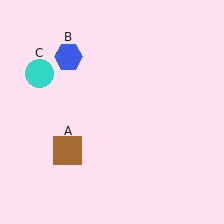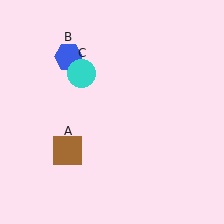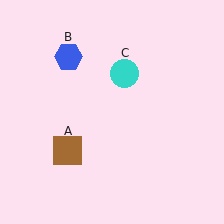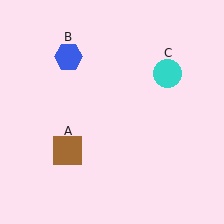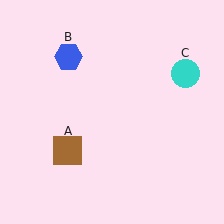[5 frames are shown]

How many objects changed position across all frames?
1 object changed position: cyan circle (object C).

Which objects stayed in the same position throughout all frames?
Brown square (object A) and blue hexagon (object B) remained stationary.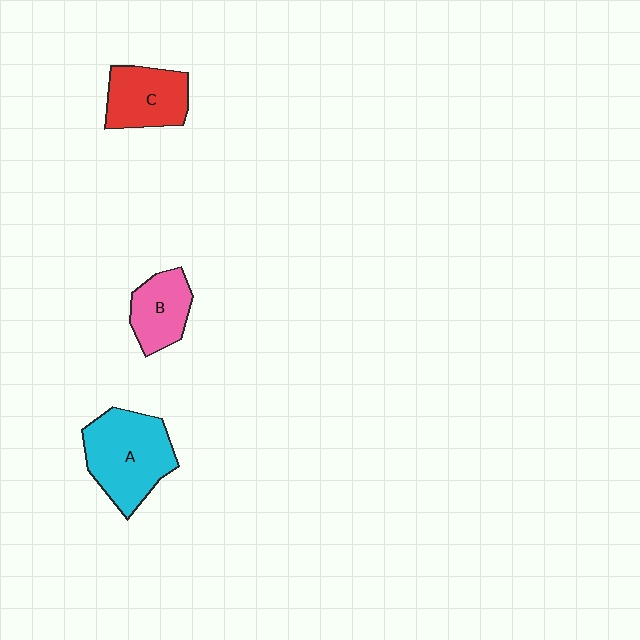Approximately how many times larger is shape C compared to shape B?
Approximately 1.2 times.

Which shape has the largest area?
Shape A (cyan).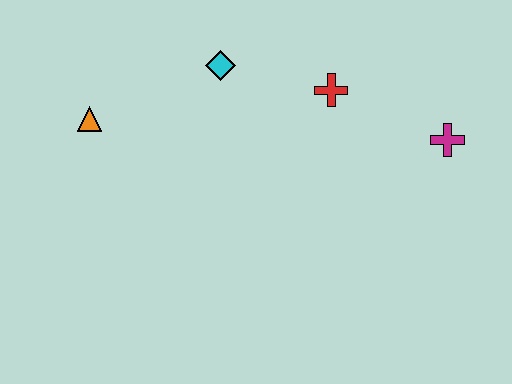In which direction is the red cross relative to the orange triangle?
The red cross is to the right of the orange triangle.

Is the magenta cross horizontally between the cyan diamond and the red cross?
No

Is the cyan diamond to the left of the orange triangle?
No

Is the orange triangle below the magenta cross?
No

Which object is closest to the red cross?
The cyan diamond is closest to the red cross.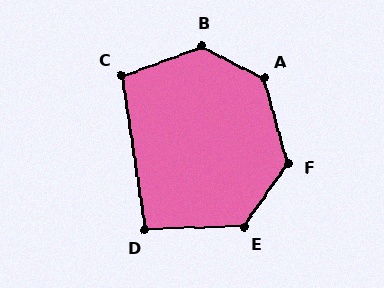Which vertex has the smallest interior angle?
D, at approximately 97 degrees.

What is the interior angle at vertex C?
Approximately 102 degrees (obtuse).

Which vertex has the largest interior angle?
B, at approximately 133 degrees.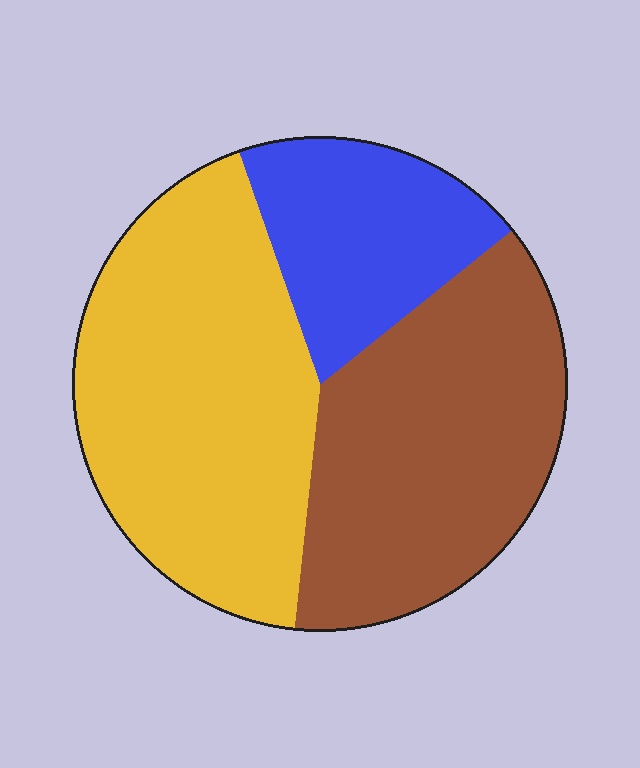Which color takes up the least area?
Blue, at roughly 20%.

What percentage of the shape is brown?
Brown takes up about three eighths (3/8) of the shape.